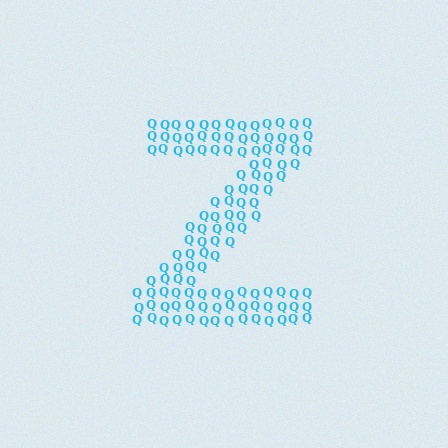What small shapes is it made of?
It is made of small letter Q's.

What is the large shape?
The large shape is the letter Z.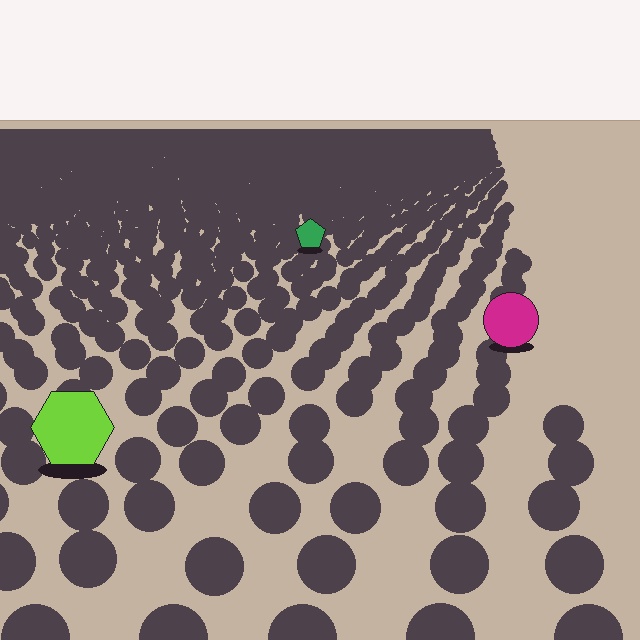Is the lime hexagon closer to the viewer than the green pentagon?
Yes. The lime hexagon is closer — you can tell from the texture gradient: the ground texture is coarser near it.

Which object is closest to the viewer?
The lime hexagon is closest. The texture marks near it are larger and more spread out.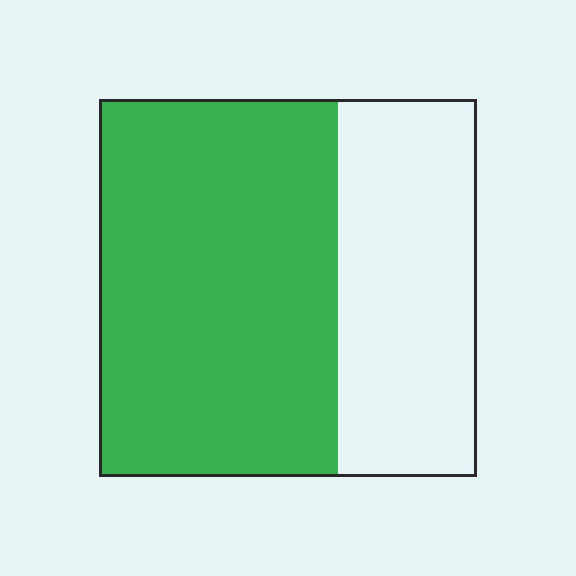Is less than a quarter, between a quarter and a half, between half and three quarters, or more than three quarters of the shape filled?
Between half and three quarters.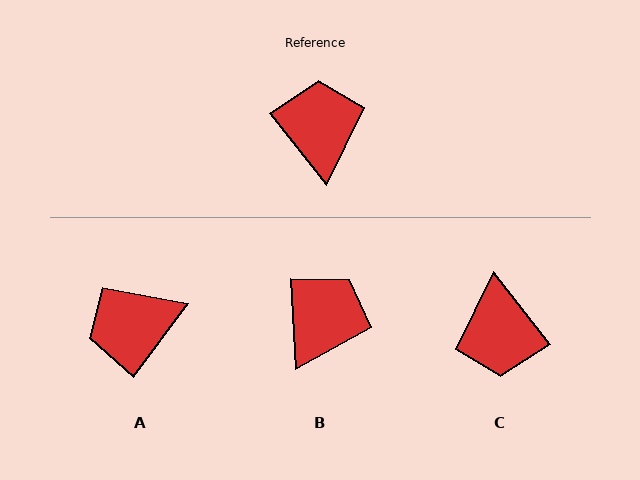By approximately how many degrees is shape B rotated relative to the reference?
Approximately 35 degrees clockwise.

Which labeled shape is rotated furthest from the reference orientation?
C, about 180 degrees away.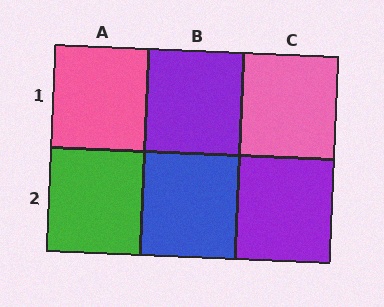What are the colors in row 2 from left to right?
Green, blue, purple.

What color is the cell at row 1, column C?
Pink.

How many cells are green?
1 cell is green.